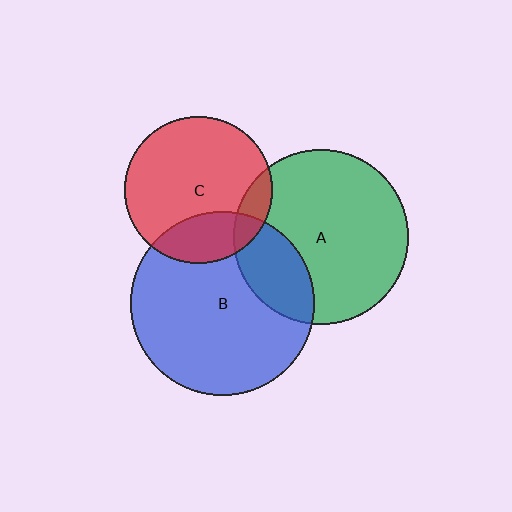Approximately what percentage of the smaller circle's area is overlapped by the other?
Approximately 25%.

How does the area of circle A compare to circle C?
Approximately 1.4 times.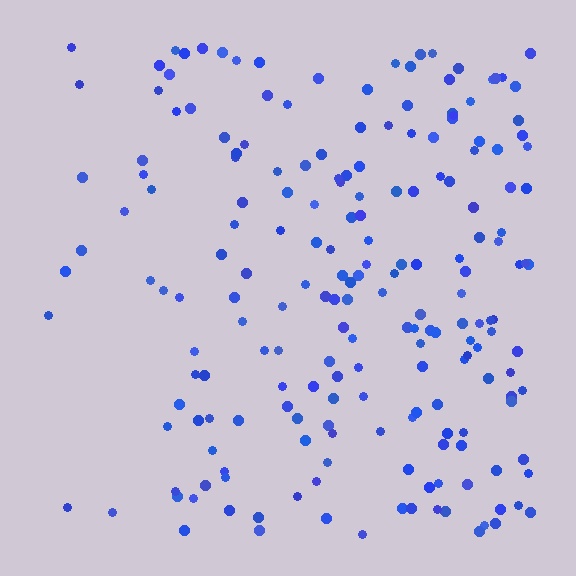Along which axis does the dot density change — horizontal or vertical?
Horizontal.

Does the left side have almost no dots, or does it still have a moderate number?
Still a moderate number, just noticeably fewer than the right.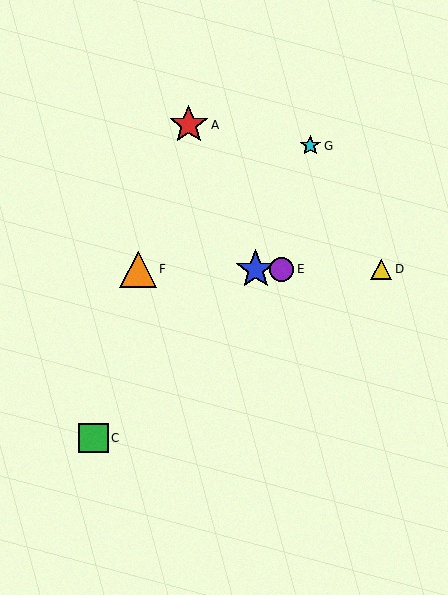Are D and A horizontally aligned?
No, D is at y≈269 and A is at y≈125.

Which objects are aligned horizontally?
Objects B, D, E, F are aligned horizontally.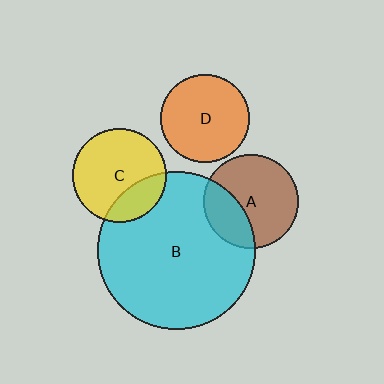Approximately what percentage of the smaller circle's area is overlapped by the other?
Approximately 30%.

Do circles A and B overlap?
Yes.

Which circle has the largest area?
Circle B (cyan).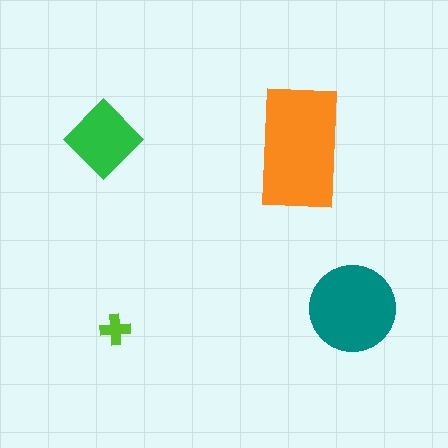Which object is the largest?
The orange rectangle.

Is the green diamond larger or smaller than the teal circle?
Smaller.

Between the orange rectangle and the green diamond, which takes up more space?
The orange rectangle.